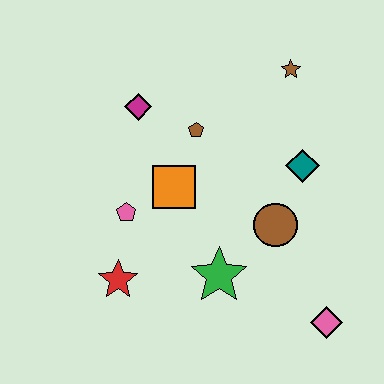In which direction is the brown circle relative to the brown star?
The brown circle is below the brown star.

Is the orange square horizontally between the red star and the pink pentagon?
No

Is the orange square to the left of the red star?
No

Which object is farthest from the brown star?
The red star is farthest from the brown star.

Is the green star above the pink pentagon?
No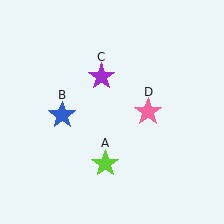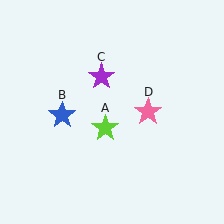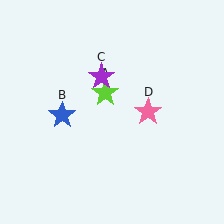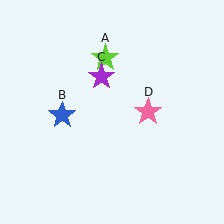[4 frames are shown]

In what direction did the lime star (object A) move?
The lime star (object A) moved up.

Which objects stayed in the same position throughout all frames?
Blue star (object B) and purple star (object C) and pink star (object D) remained stationary.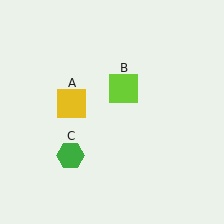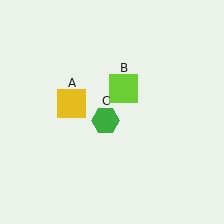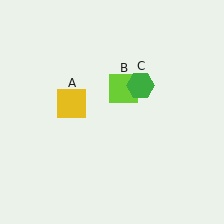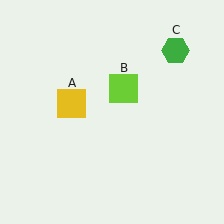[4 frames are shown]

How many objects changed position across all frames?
1 object changed position: green hexagon (object C).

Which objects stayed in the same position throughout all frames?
Yellow square (object A) and lime square (object B) remained stationary.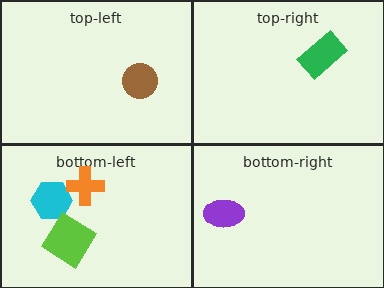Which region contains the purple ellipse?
The bottom-right region.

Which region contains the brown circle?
The top-left region.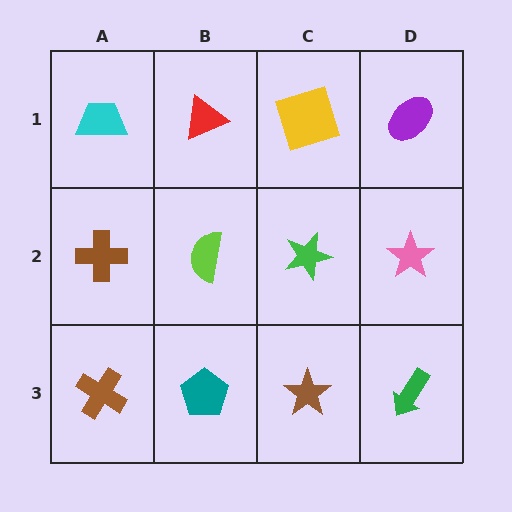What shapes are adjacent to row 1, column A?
A brown cross (row 2, column A), a red triangle (row 1, column B).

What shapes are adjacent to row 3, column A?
A brown cross (row 2, column A), a teal pentagon (row 3, column B).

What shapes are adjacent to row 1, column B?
A lime semicircle (row 2, column B), a cyan trapezoid (row 1, column A), a yellow square (row 1, column C).